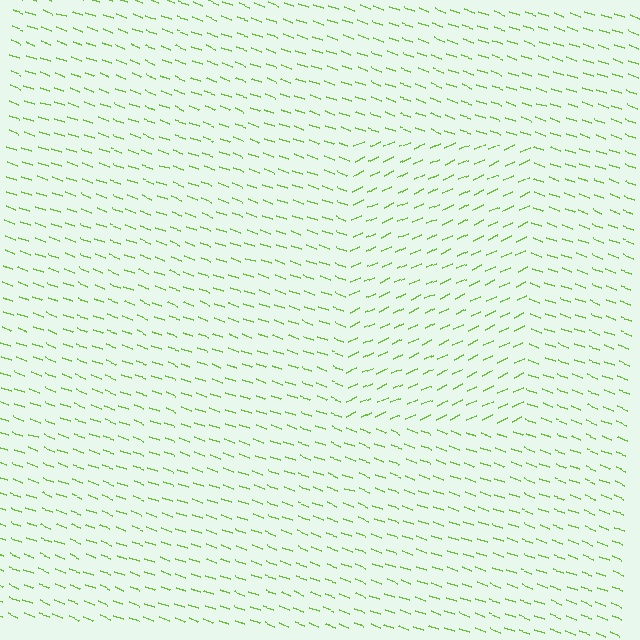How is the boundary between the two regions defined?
The boundary is defined purely by a change in line orientation (approximately 45 degrees difference). All lines are the same color and thickness.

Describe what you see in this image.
The image is filled with small lime line segments. A rectangle region in the image has lines oriented differently from the surrounding lines, creating a visible texture boundary.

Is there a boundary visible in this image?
Yes, there is a texture boundary formed by a change in line orientation.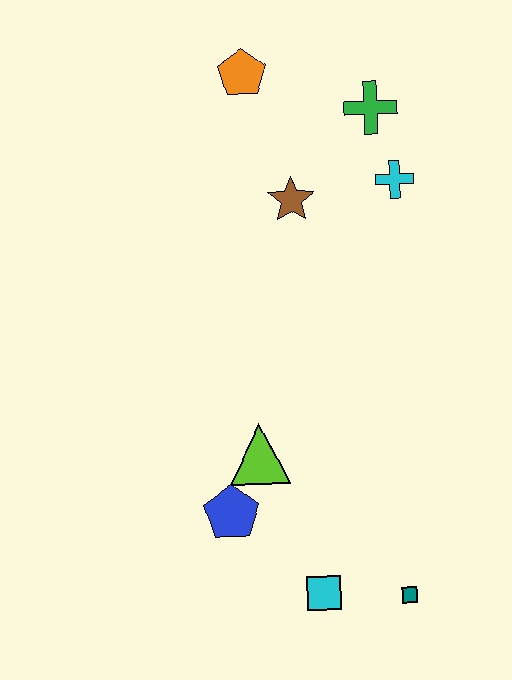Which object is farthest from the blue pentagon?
The orange pentagon is farthest from the blue pentagon.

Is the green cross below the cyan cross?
No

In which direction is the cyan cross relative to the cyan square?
The cyan cross is above the cyan square.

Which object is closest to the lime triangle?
The blue pentagon is closest to the lime triangle.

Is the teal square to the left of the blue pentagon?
No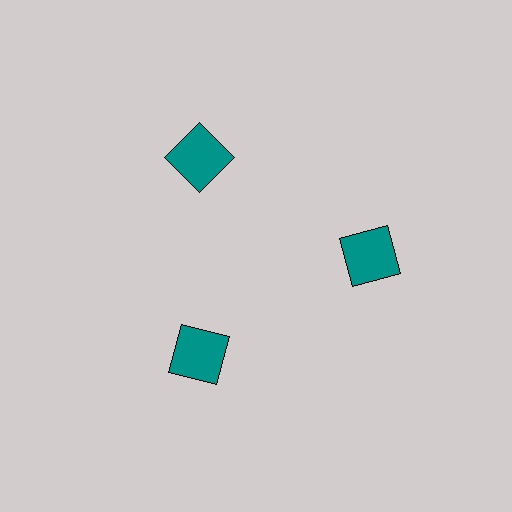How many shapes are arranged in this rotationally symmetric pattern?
There are 3 shapes, arranged in 3 groups of 1.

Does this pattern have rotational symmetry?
Yes, this pattern has 3-fold rotational symmetry. It looks the same after rotating 120 degrees around the center.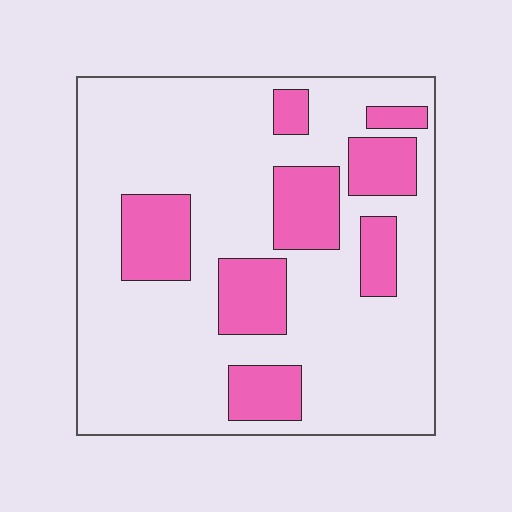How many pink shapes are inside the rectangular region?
8.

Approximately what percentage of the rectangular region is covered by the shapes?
Approximately 25%.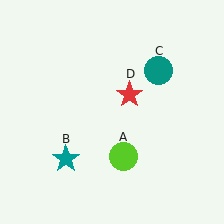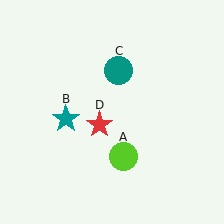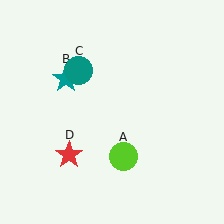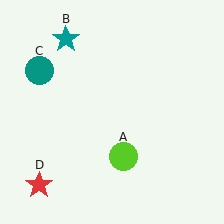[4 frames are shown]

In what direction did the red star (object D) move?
The red star (object D) moved down and to the left.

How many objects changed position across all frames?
3 objects changed position: teal star (object B), teal circle (object C), red star (object D).